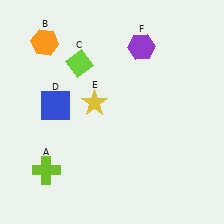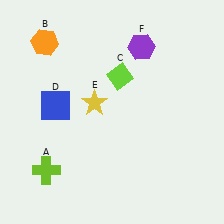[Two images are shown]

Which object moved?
The lime diamond (C) moved right.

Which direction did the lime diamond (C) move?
The lime diamond (C) moved right.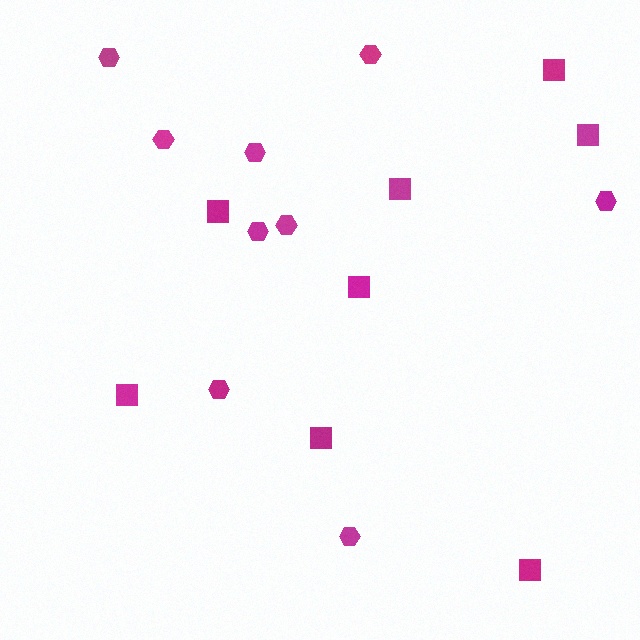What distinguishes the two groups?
There are 2 groups: one group of squares (8) and one group of hexagons (9).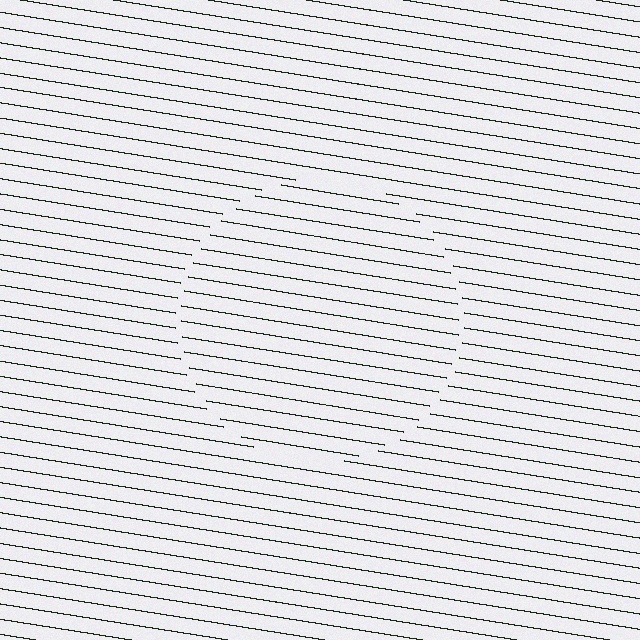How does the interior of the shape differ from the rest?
The interior of the shape contains the same grating, shifted by half a period — the contour is defined by the phase discontinuity where line-ends from the inner and outer gratings abut.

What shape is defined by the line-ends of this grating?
An illusory circle. The interior of the shape contains the same grating, shifted by half a period — the contour is defined by the phase discontinuity where line-ends from the inner and outer gratings abut.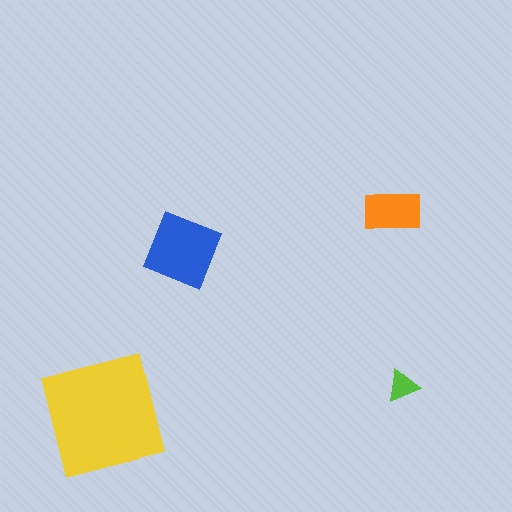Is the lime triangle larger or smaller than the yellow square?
Smaller.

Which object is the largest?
The yellow square.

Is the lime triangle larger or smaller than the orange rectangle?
Smaller.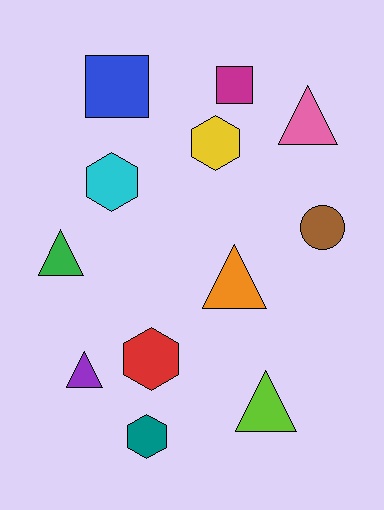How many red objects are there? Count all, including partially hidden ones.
There is 1 red object.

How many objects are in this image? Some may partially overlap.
There are 12 objects.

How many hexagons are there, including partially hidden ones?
There are 4 hexagons.